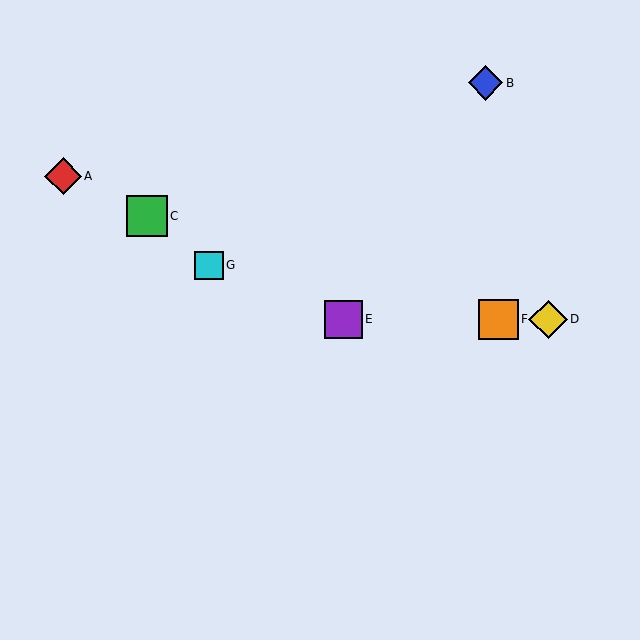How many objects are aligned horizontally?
3 objects (D, E, F) are aligned horizontally.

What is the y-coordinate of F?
Object F is at y≈319.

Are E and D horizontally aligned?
Yes, both are at y≈319.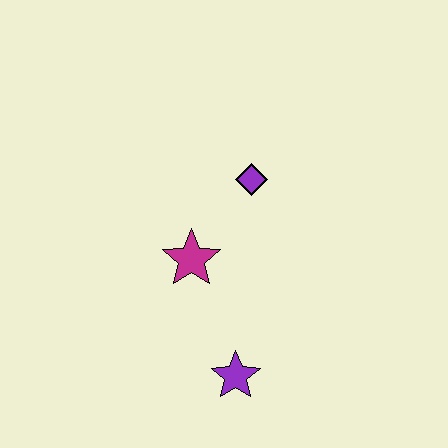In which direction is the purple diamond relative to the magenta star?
The purple diamond is above the magenta star.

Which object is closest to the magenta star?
The purple diamond is closest to the magenta star.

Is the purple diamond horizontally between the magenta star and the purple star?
No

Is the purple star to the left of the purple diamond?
Yes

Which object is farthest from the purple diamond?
The purple star is farthest from the purple diamond.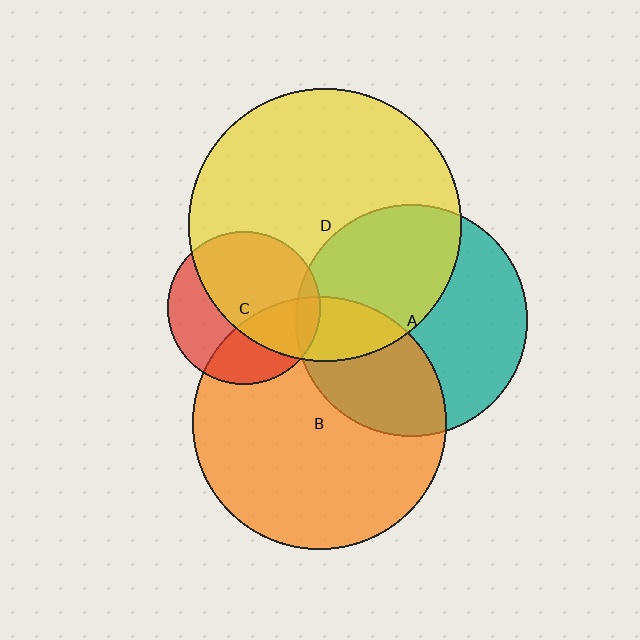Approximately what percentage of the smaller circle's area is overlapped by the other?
Approximately 35%.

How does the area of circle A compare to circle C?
Approximately 2.3 times.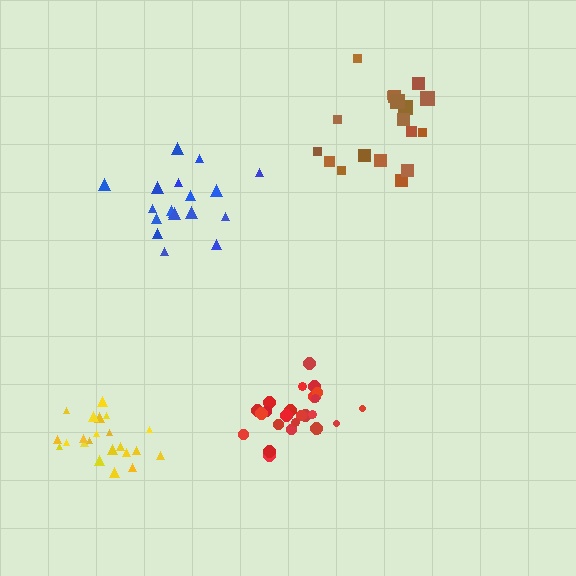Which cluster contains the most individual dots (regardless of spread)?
Red (26).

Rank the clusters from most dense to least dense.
red, yellow, brown, blue.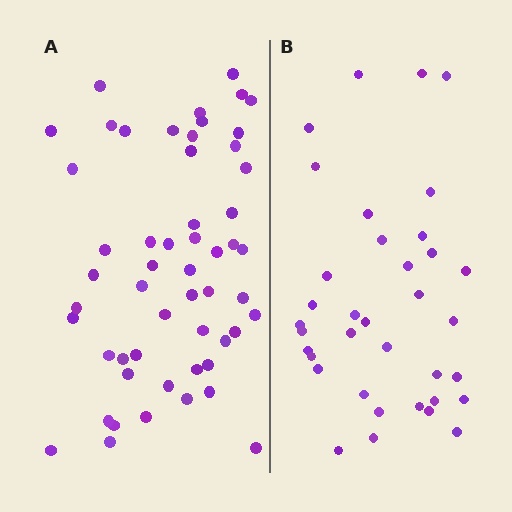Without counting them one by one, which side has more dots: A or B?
Region A (the left region) has more dots.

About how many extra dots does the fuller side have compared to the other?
Region A has approximately 20 more dots than region B.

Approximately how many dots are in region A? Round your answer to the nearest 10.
About 50 dots. (The exact count is 54, which rounds to 50.)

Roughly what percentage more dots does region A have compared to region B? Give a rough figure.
About 50% more.